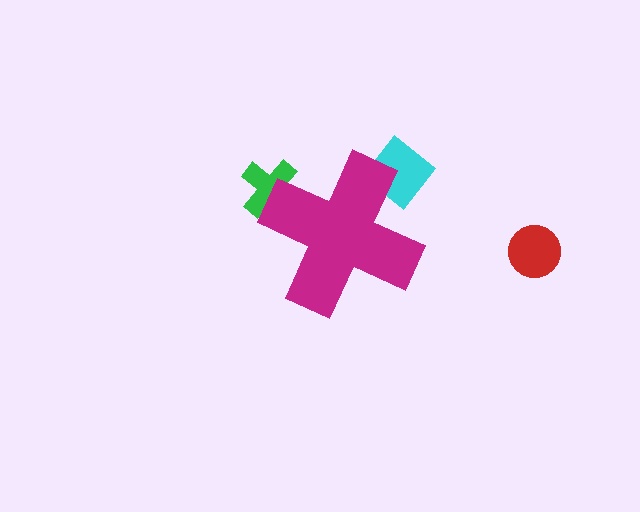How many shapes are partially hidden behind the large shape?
2 shapes are partially hidden.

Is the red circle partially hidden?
No, the red circle is fully visible.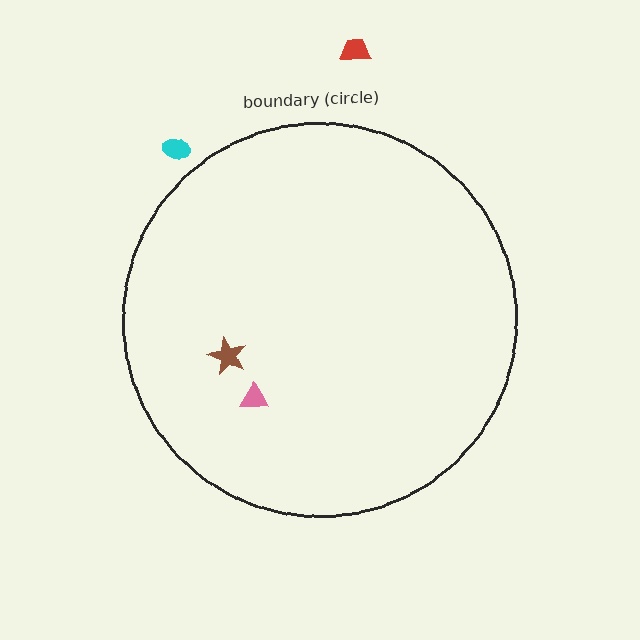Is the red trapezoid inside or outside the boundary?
Outside.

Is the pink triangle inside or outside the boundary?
Inside.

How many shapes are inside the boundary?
2 inside, 2 outside.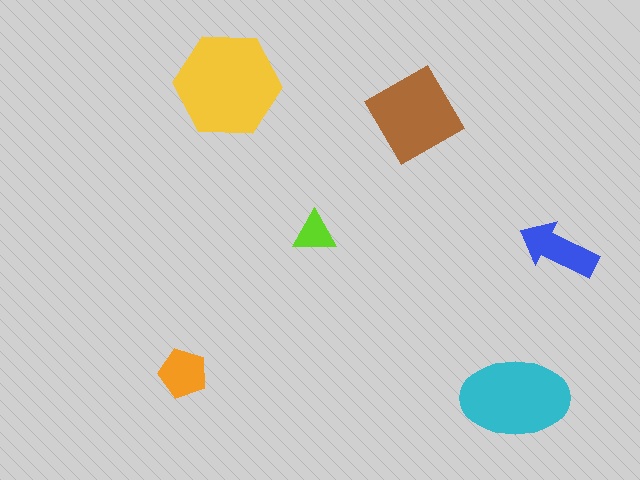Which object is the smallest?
The lime triangle.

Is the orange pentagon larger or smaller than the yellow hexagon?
Smaller.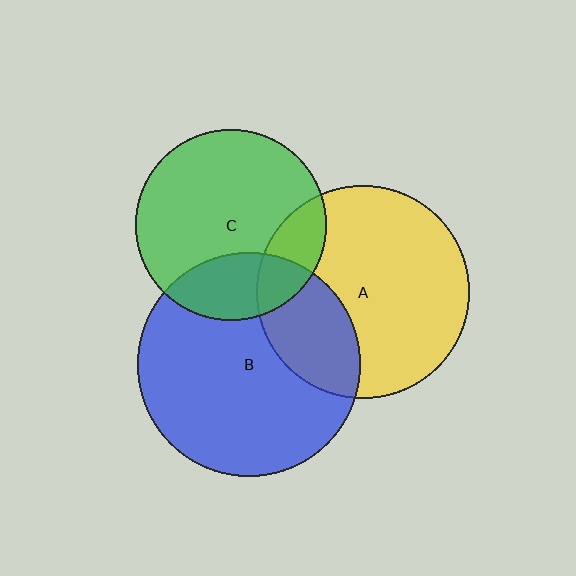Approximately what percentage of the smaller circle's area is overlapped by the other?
Approximately 30%.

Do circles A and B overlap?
Yes.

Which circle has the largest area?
Circle B (blue).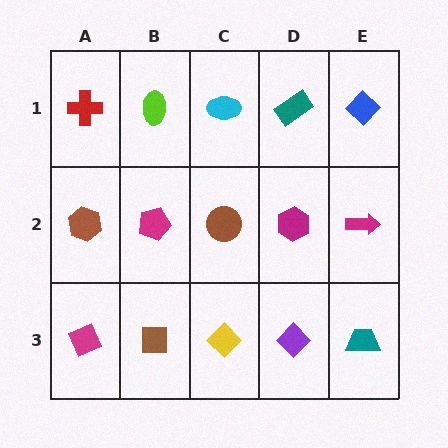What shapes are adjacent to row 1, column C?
A brown circle (row 2, column C), a lime ellipse (row 1, column B), a teal rectangle (row 1, column D).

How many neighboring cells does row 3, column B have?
3.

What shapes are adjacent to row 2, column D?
A teal rectangle (row 1, column D), a purple diamond (row 3, column D), a brown circle (row 2, column C), a magenta arrow (row 2, column E).